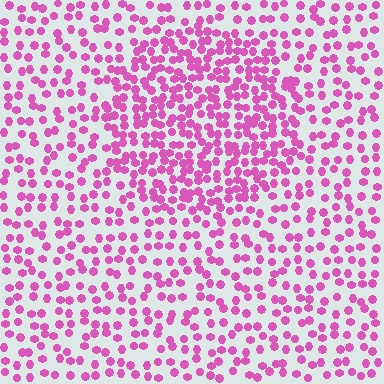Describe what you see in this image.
The image contains small pink elements arranged at two different densities. A circle-shaped region is visible where the elements are more densely packed than the surrounding area.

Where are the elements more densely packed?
The elements are more densely packed inside the circle boundary.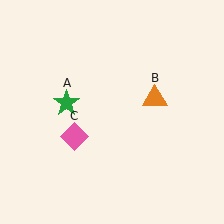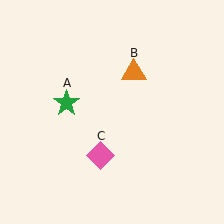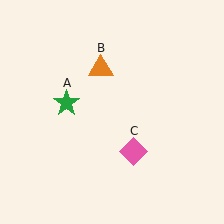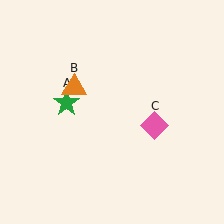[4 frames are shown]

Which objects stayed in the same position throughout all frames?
Green star (object A) remained stationary.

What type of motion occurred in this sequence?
The orange triangle (object B), pink diamond (object C) rotated counterclockwise around the center of the scene.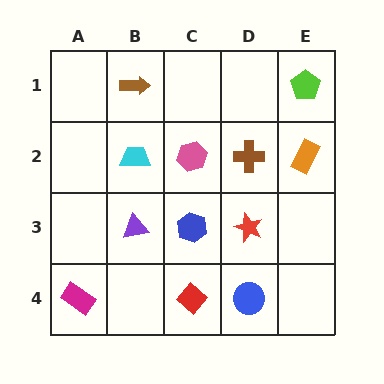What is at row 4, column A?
A magenta rectangle.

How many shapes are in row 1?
2 shapes.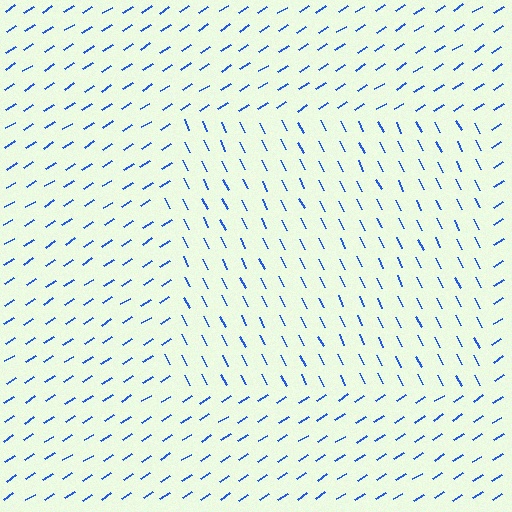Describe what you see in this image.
The image is filled with small blue line segments. A rectangle region in the image has lines oriented differently from the surrounding lines, creating a visible texture boundary.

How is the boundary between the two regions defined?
The boundary is defined purely by a change in line orientation (approximately 84 degrees difference). All lines are the same color and thickness.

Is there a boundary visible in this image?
Yes, there is a texture boundary formed by a change in line orientation.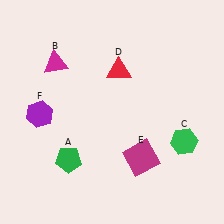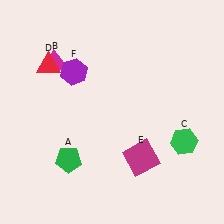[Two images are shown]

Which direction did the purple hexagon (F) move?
The purple hexagon (F) moved up.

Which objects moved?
The objects that moved are: the red triangle (D), the purple hexagon (F).